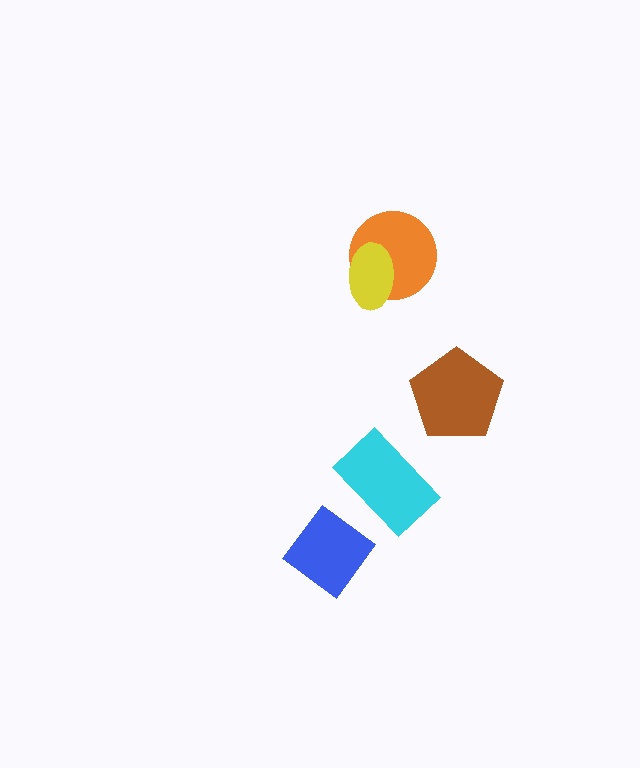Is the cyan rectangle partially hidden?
No, no other shape covers it.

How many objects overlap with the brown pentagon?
0 objects overlap with the brown pentagon.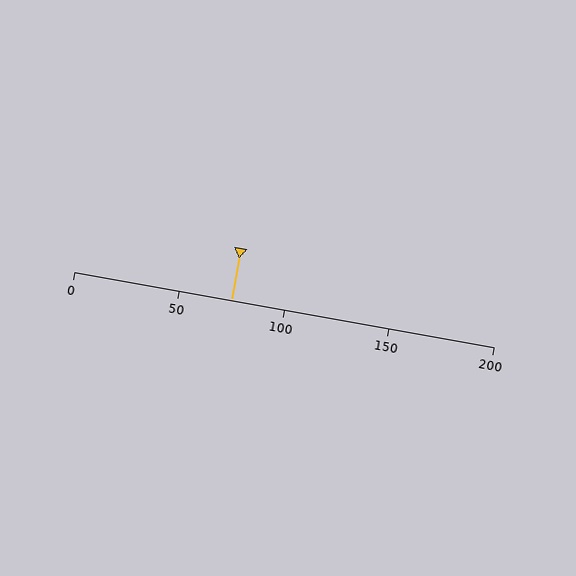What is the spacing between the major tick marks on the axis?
The major ticks are spaced 50 apart.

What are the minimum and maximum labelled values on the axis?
The axis runs from 0 to 200.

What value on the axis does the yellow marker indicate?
The marker indicates approximately 75.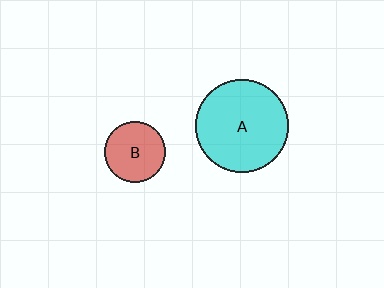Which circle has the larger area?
Circle A (cyan).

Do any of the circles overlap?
No, none of the circles overlap.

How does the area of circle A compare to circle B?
Approximately 2.4 times.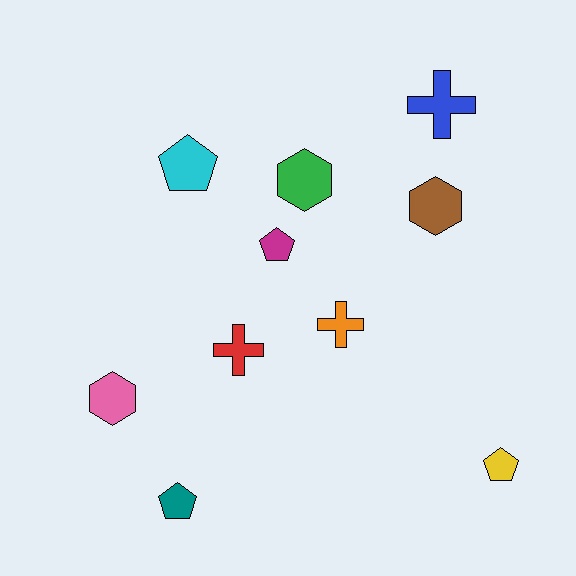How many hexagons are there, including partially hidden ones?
There are 3 hexagons.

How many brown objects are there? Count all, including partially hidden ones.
There is 1 brown object.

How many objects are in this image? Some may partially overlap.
There are 10 objects.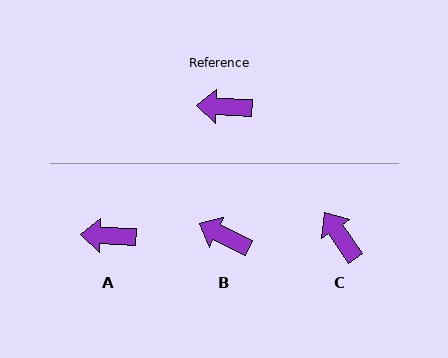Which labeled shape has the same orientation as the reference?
A.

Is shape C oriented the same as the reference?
No, it is off by about 53 degrees.